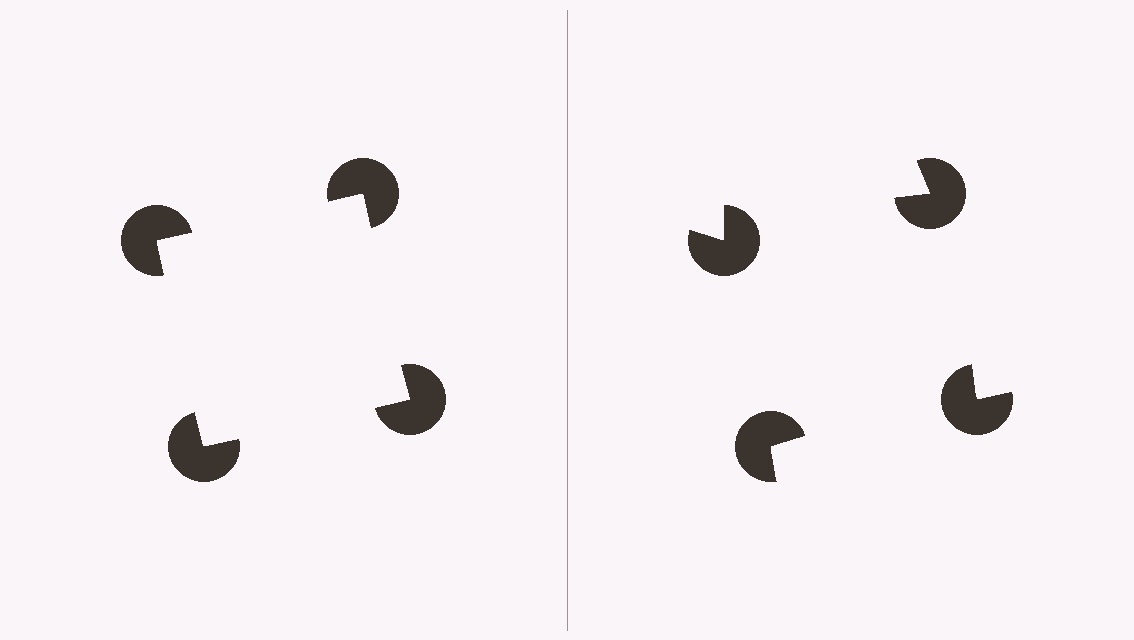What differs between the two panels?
The pac-man discs are positioned identically on both sides; only the wedge orientations differ. On the left they align to a square; on the right they are misaligned.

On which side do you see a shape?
An illusory square appears on the left side. On the right side the wedge cuts are rotated, so no coherent shape forms.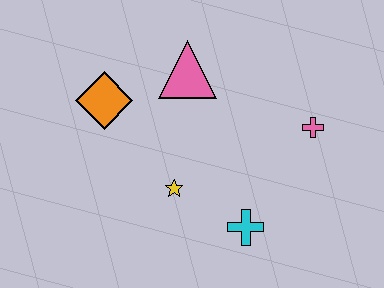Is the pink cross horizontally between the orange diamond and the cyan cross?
No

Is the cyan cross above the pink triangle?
No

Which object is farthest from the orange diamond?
The pink cross is farthest from the orange diamond.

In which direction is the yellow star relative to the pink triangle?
The yellow star is below the pink triangle.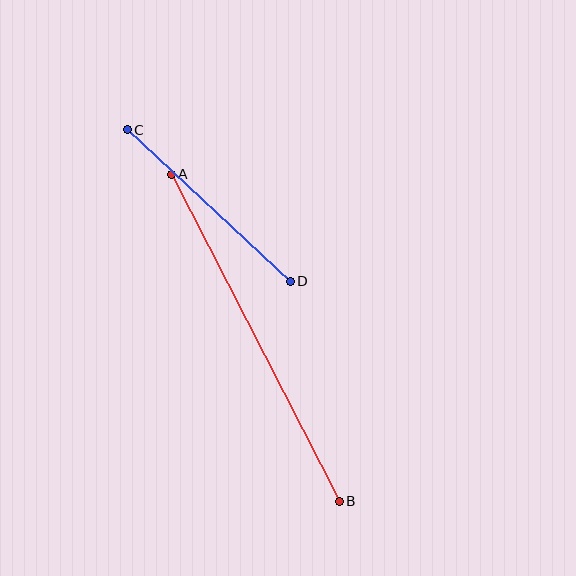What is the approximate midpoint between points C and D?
The midpoint is at approximately (209, 205) pixels.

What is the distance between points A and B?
The distance is approximately 368 pixels.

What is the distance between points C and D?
The distance is approximately 223 pixels.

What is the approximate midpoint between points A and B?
The midpoint is at approximately (255, 338) pixels.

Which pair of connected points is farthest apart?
Points A and B are farthest apart.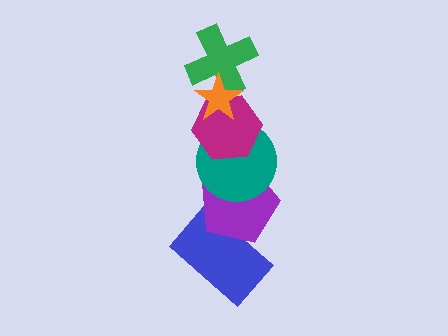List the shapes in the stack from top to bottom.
From top to bottom: the orange star, the green cross, the magenta hexagon, the teal circle, the purple pentagon, the blue rectangle.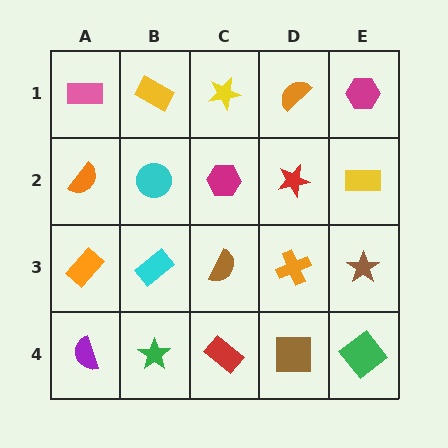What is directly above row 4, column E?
A brown star.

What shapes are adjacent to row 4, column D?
An orange cross (row 3, column D), a red rectangle (row 4, column C), a green diamond (row 4, column E).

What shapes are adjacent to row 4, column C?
A brown semicircle (row 3, column C), a green star (row 4, column B), a brown square (row 4, column D).